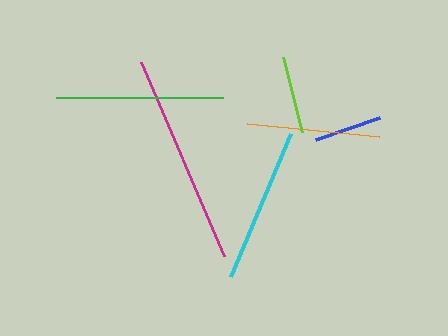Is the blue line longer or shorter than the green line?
The green line is longer than the blue line.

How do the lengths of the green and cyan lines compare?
The green and cyan lines are approximately the same length.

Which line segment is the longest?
The magenta line is the longest at approximately 212 pixels.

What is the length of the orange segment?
The orange segment is approximately 132 pixels long.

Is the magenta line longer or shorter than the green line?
The magenta line is longer than the green line.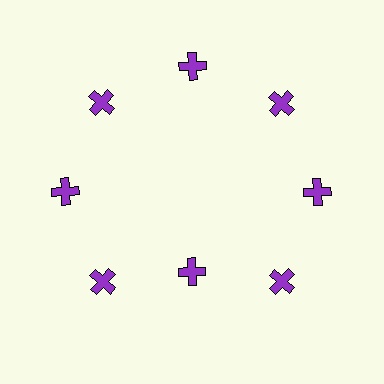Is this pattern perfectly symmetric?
No. The 8 purple crosses are arranged in a ring, but one element near the 6 o'clock position is pulled inward toward the center, breaking the 8-fold rotational symmetry.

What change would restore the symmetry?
The symmetry would be restored by moving it outward, back onto the ring so that all 8 crosses sit at equal angles and equal distance from the center.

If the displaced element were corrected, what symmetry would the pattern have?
It would have 8-fold rotational symmetry — the pattern would map onto itself every 45 degrees.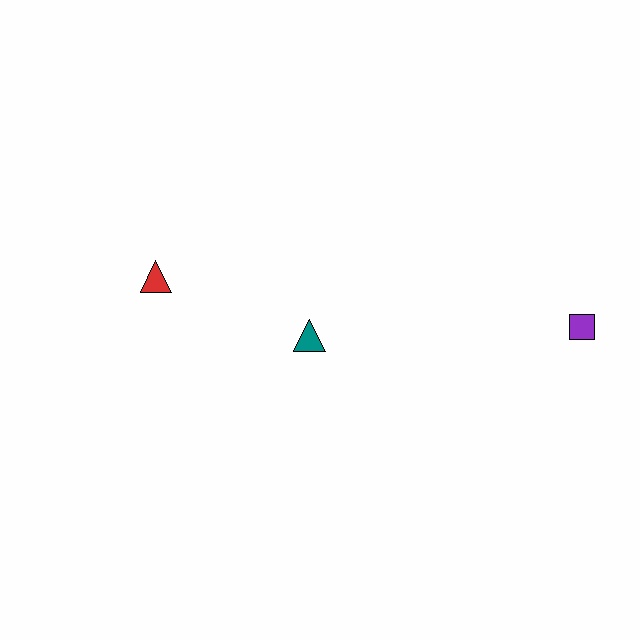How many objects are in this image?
There are 3 objects.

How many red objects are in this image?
There is 1 red object.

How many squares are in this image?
There is 1 square.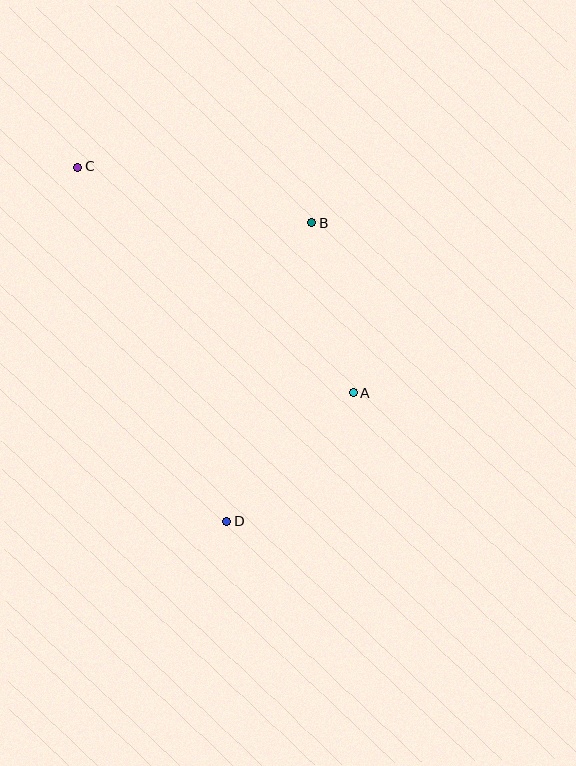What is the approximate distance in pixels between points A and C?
The distance between A and C is approximately 357 pixels.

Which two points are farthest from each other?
Points C and D are farthest from each other.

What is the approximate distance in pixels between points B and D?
The distance between B and D is approximately 311 pixels.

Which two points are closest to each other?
Points A and B are closest to each other.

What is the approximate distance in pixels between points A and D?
The distance between A and D is approximately 181 pixels.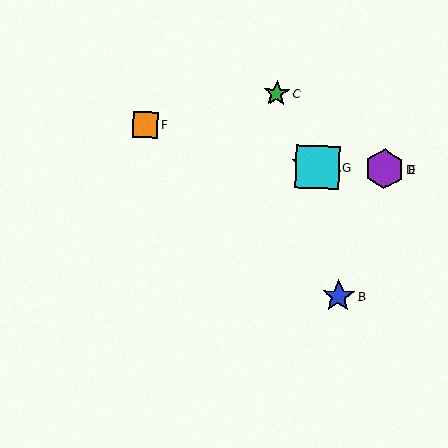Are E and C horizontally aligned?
No, E is at y≈169 and C is at y≈94.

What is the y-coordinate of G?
Object G is at y≈167.